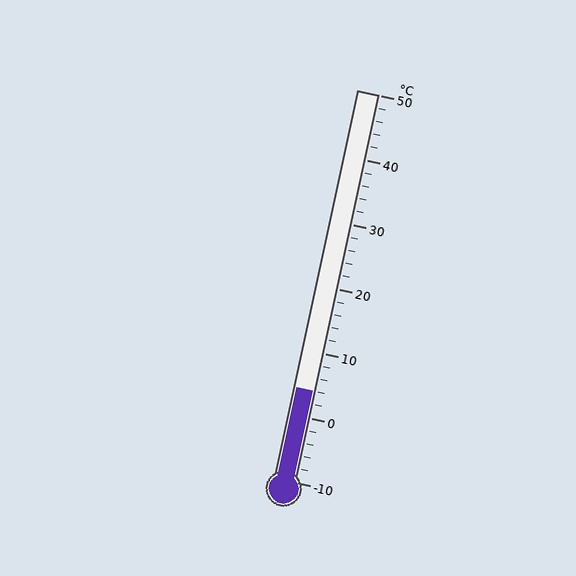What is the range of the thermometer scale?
The thermometer scale ranges from -10°C to 50°C.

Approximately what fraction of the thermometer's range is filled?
The thermometer is filled to approximately 25% of its range.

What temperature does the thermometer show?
The thermometer shows approximately 4°C.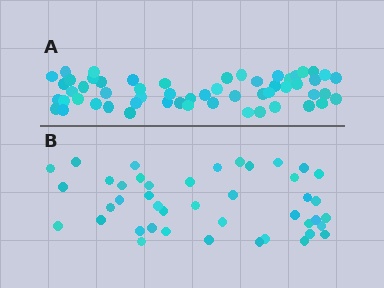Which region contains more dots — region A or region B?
Region A (the top region) has more dots.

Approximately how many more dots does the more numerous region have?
Region A has approximately 15 more dots than region B.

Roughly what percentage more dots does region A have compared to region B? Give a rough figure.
About 30% more.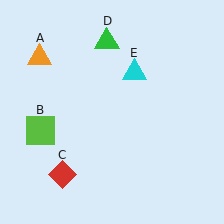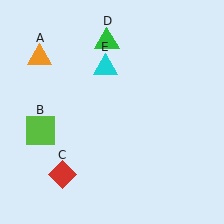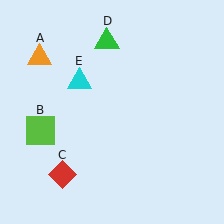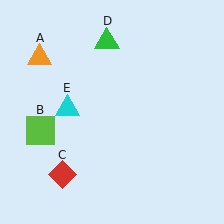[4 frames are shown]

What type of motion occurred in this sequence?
The cyan triangle (object E) rotated counterclockwise around the center of the scene.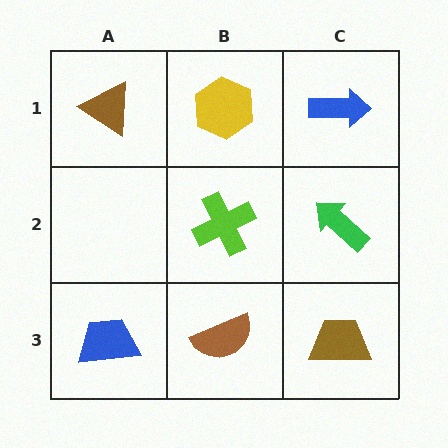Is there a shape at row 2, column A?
No, that cell is empty.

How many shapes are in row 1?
3 shapes.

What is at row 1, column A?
A brown triangle.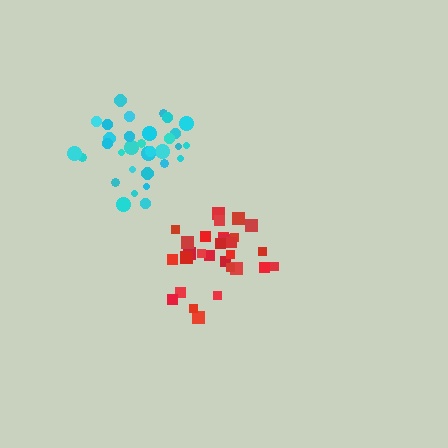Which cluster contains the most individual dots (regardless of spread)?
Cyan (32).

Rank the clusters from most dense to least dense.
cyan, red.